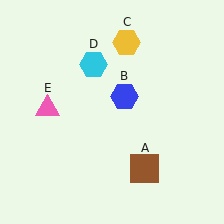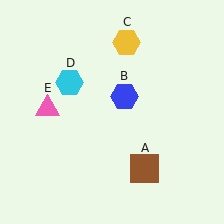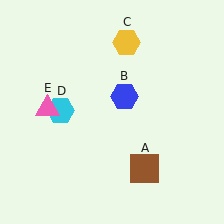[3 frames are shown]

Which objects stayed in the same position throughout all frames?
Brown square (object A) and blue hexagon (object B) and yellow hexagon (object C) and pink triangle (object E) remained stationary.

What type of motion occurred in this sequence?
The cyan hexagon (object D) rotated counterclockwise around the center of the scene.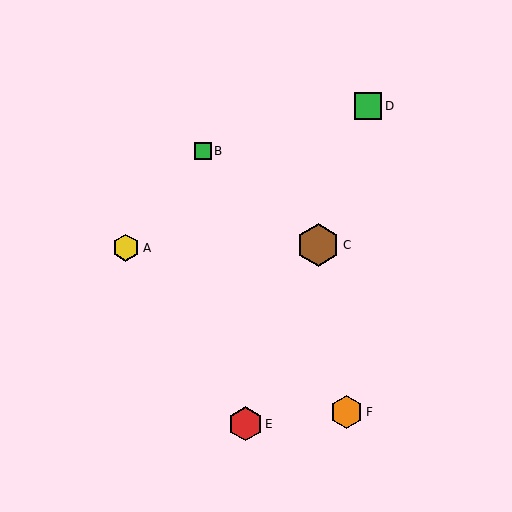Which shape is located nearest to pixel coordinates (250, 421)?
The red hexagon (labeled E) at (245, 424) is nearest to that location.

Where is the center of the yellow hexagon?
The center of the yellow hexagon is at (126, 248).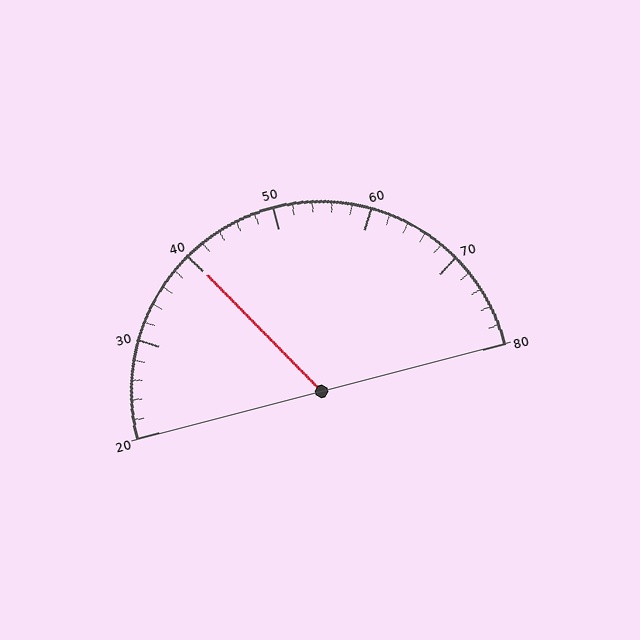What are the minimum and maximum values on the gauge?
The gauge ranges from 20 to 80.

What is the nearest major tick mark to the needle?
The nearest major tick mark is 40.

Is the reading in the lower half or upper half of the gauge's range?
The reading is in the lower half of the range (20 to 80).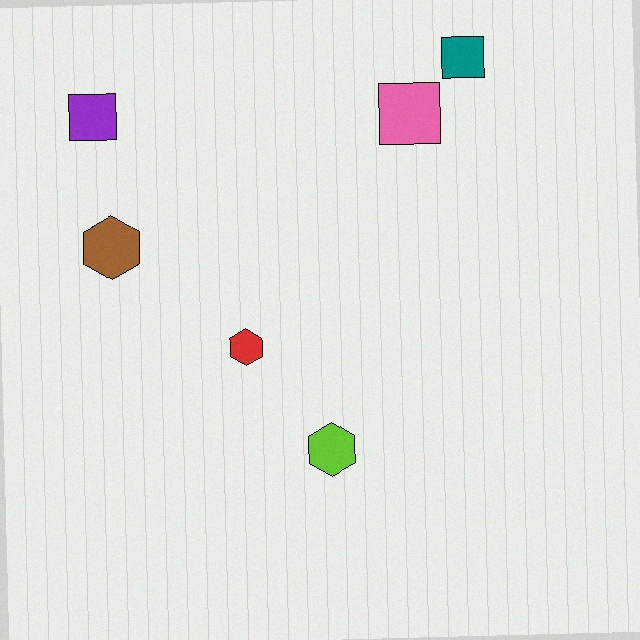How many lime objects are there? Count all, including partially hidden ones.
There is 1 lime object.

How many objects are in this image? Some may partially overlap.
There are 6 objects.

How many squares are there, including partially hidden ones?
There are 3 squares.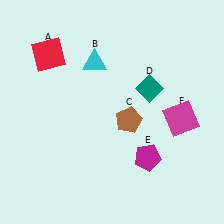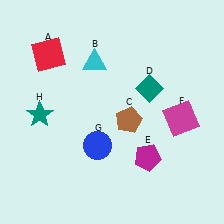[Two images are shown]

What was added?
A blue circle (G), a teal star (H) were added in Image 2.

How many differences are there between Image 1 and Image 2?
There are 2 differences between the two images.